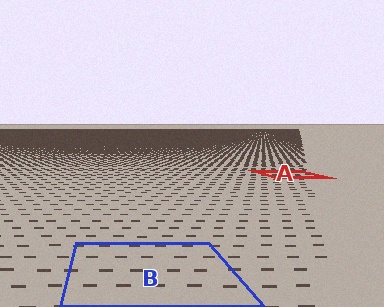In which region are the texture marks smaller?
The texture marks are smaller in region A, because it is farther away.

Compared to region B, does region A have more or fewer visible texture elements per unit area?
Region A has more texture elements per unit area — they are packed more densely because it is farther away.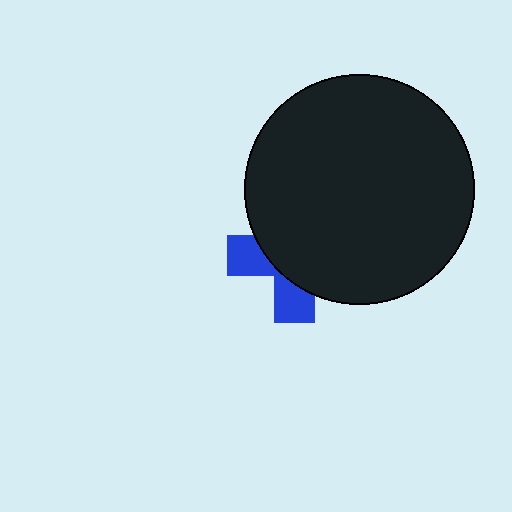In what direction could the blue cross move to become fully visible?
The blue cross could move toward the lower-left. That would shift it out from behind the black circle entirely.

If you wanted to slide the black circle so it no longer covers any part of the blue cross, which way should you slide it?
Slide it toward the upper-right — that is the most direct way to separate the two shapes.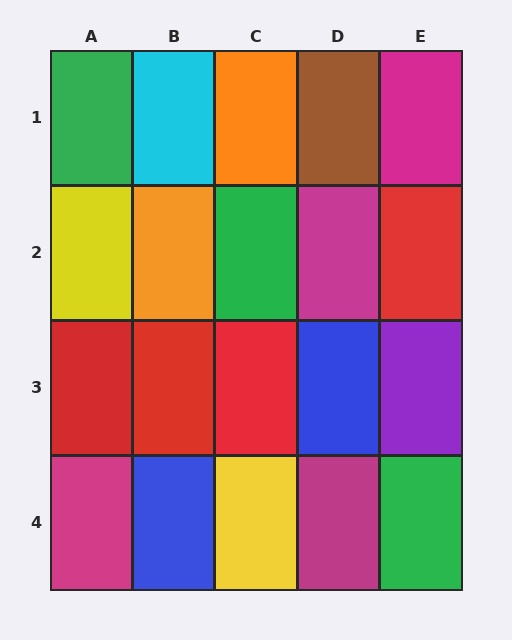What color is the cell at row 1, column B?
Cyan.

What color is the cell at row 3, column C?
Red.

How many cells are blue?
2 cells are blue.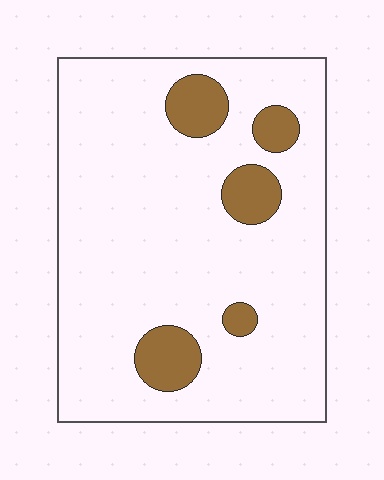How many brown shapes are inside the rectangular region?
5.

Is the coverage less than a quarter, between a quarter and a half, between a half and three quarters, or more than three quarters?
Less than a quarter.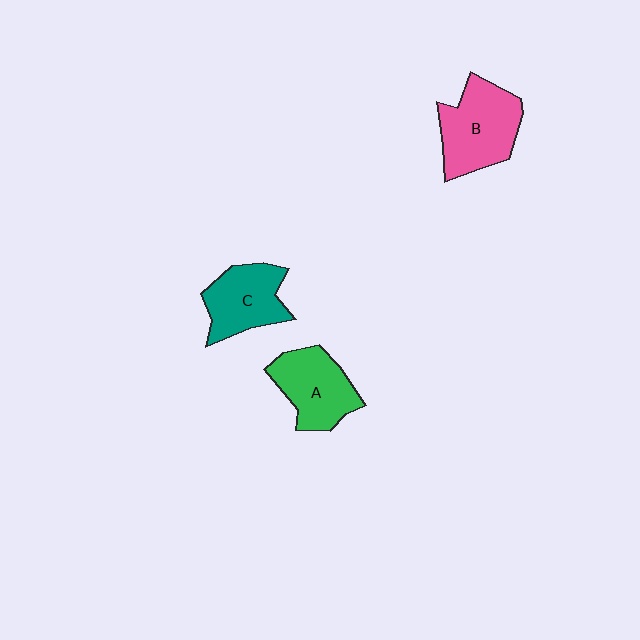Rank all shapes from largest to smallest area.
From largest to smallest: B (pink), A (green), C (teal).